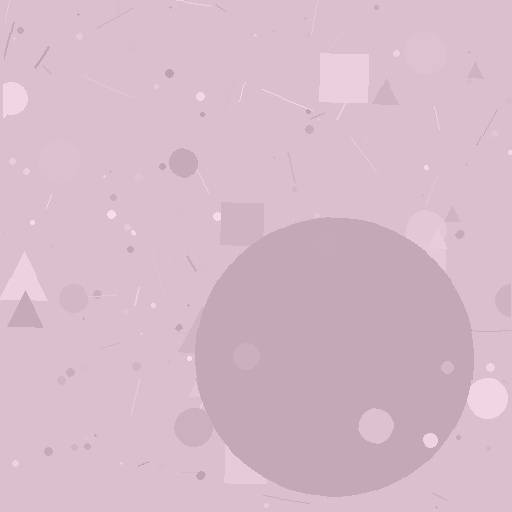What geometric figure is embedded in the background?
A circle is embedded in the background.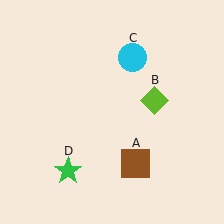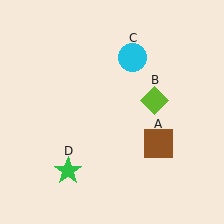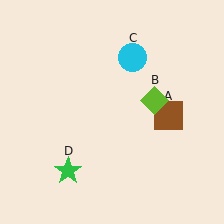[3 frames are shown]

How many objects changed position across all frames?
1 object changed position: brown square (object A).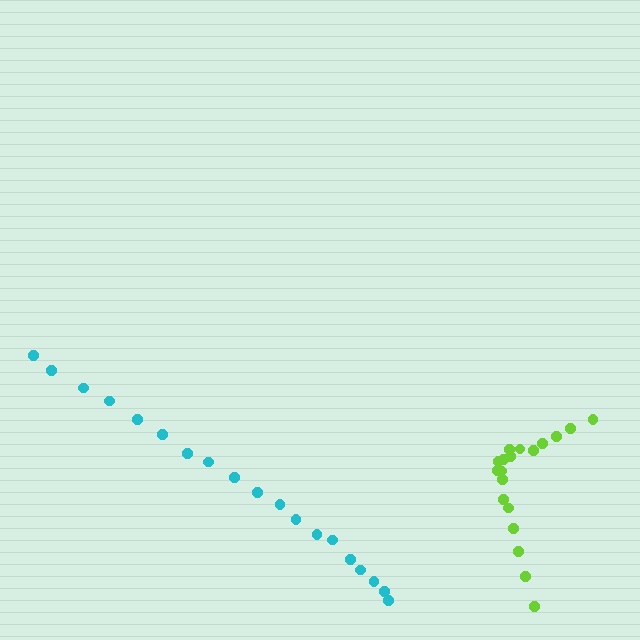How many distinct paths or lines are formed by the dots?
There are 2 distinct paths.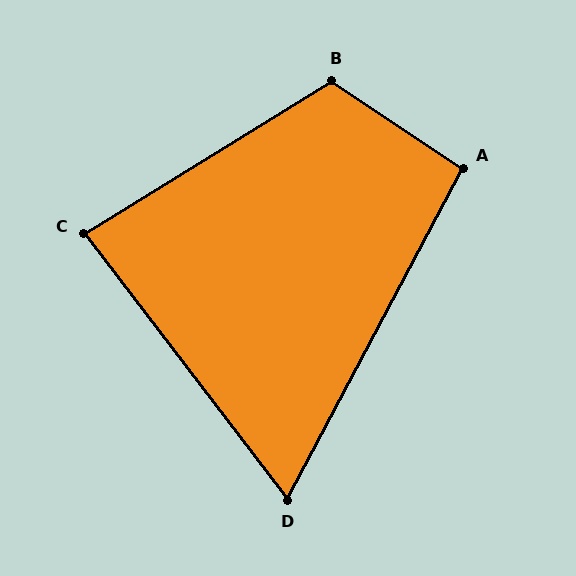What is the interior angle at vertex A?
Approximately 96 degrees (obtuse).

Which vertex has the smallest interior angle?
D, at approximately 65 degrees.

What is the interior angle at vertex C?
Approximately 84 degrees (acute).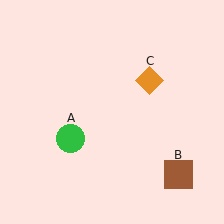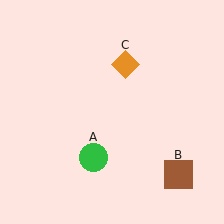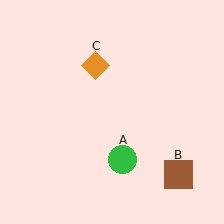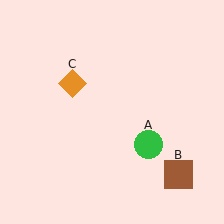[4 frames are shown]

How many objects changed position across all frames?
2 objects changed position: green circle (object A), orange diamond (object C).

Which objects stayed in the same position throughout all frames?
Brown square (object B) remained stationary.